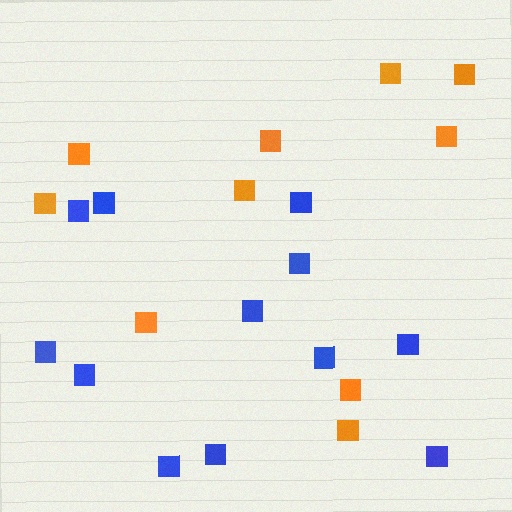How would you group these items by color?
There are 2 groups: one group of blue squares (12) and one group of orange squares (10).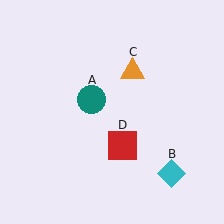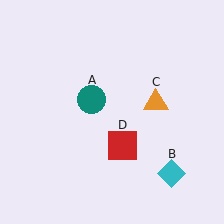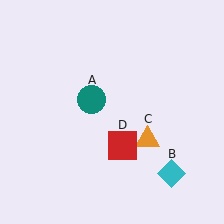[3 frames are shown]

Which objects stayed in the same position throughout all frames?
Teal circle (object A) and cyan diamond (object B) and red square (object D) remained stationary.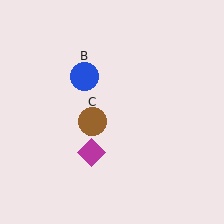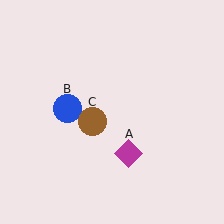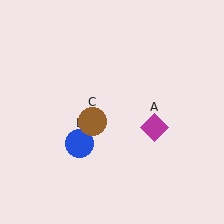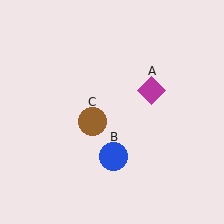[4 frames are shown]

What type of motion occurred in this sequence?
The magenta diamond (object A), blue circle (object B) rotated counterclockwise around the center of the scene.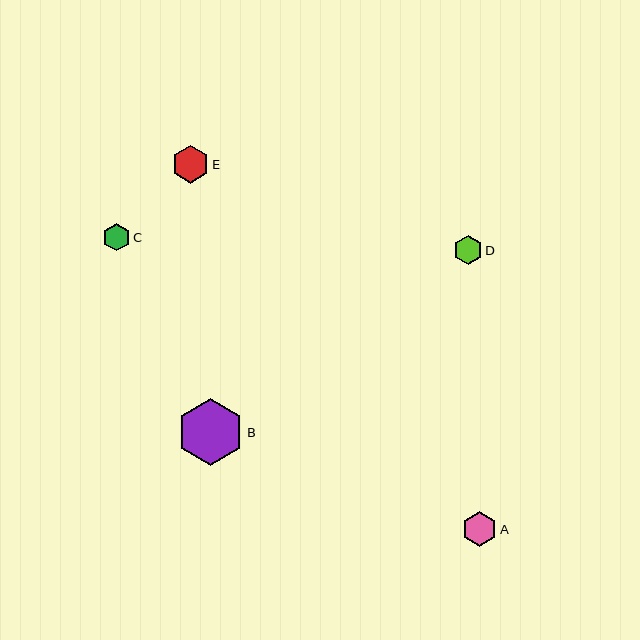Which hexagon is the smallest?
Hexagon C is the smallest with a size of approximately 27 pixels.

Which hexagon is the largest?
Hexagon B is the largest with a size of approximately 67 pixels.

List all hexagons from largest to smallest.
From largest to smallest: B, E, A, D, C.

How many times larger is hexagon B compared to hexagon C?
Hexagon B is approximately 2.5 times the size of hexagon C.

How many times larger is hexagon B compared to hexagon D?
Hexagon B is approximately 2.4 times the size of hexagon D.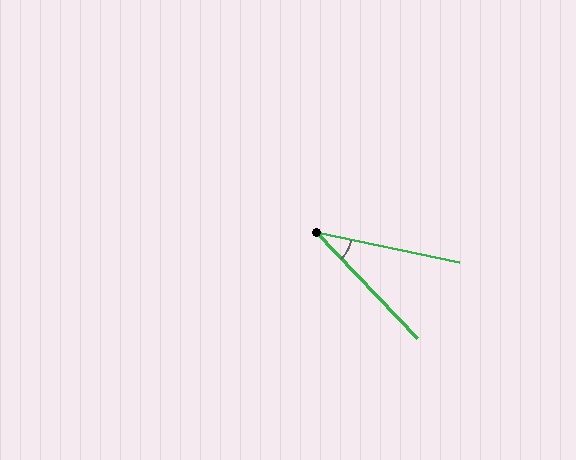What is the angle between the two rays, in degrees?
Approximately 35 degrees.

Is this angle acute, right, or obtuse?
It is acute.